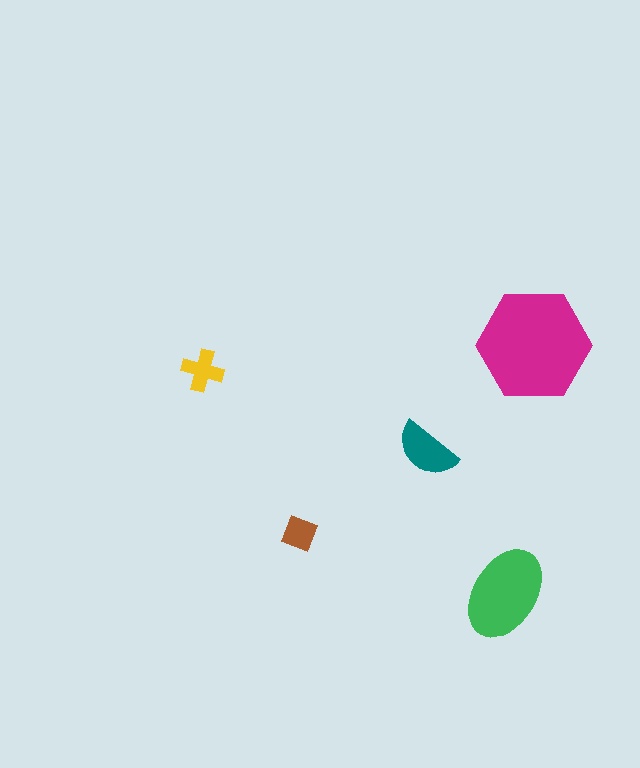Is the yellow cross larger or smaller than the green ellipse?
Smaller.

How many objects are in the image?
There are 5 objects in the image.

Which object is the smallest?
The brown diamond.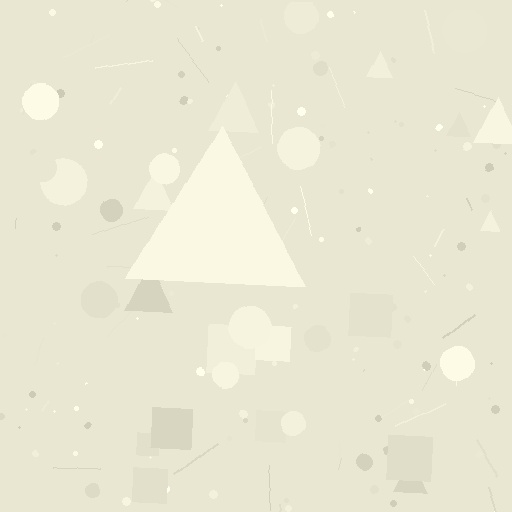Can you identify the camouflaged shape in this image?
The camouflaged shape is a triangle.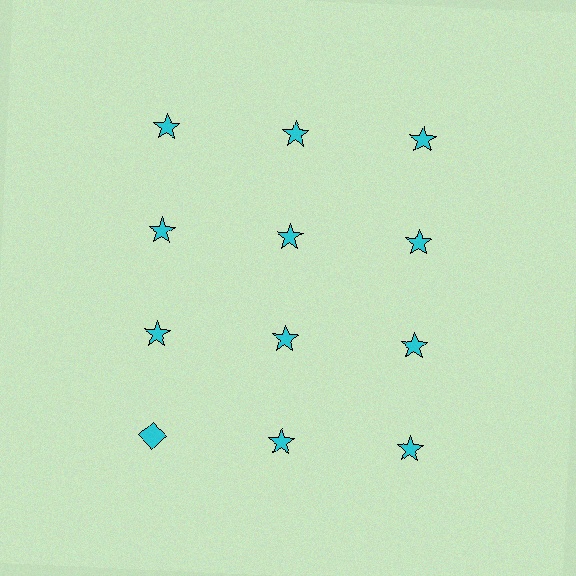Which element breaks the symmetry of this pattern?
The cyan diamond in the fourth row, leftmost column breaks the symmetry. All other shapes are cyan stars.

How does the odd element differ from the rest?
It has a different shape: diamond instead of star.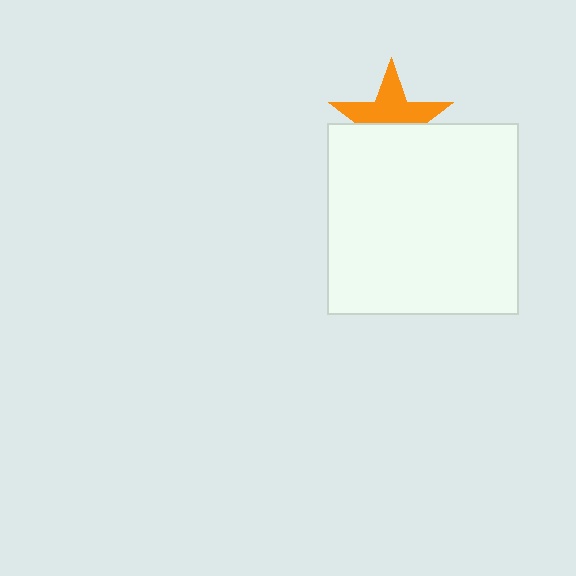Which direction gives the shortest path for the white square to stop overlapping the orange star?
Moving down gives the shortest separation.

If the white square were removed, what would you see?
You would see the complete orange star.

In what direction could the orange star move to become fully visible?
The orange star could move up. That would shift it out from behind the white square entirely.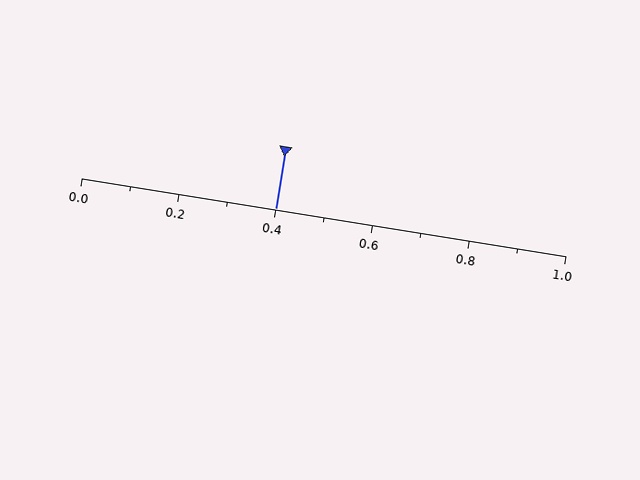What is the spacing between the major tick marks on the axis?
The major ticks are spaced 0.2 apart.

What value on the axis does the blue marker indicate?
The marker indicates approximately 0.4.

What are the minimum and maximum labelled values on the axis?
The axis runs from 0.0 to 1.0.